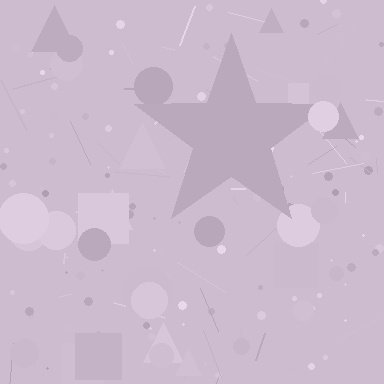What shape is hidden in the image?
A star is hidden in the image.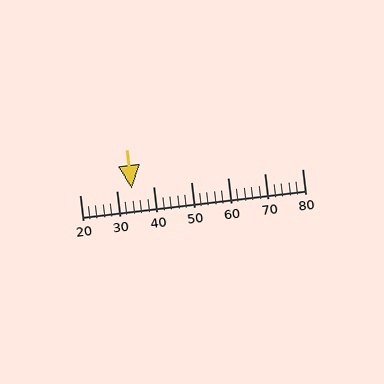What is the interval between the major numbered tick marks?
The major tick marks are spaced 10 units apart.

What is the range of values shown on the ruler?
The ruler shows values from 20 to 80.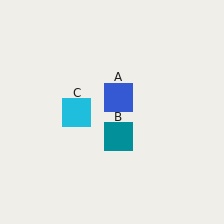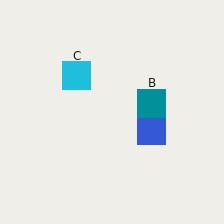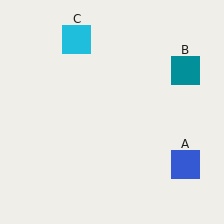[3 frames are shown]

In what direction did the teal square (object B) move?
The teal square (object B) moved up and to the right.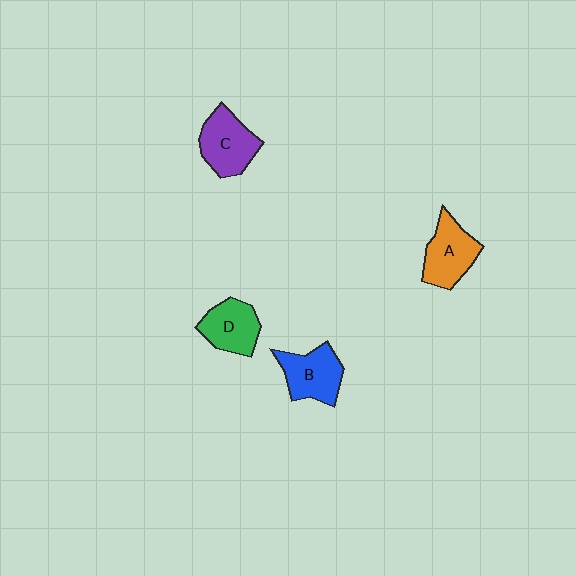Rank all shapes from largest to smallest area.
From largest to smallest: C (purple), A (orange), B (blue), D (green).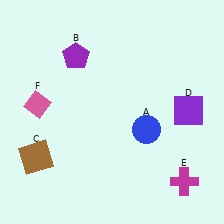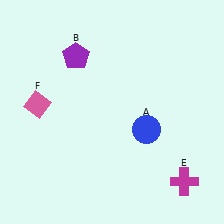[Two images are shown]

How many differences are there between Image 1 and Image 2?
There are 2 differences between the two images.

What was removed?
The brown square (C), the purple square (D) were removed in Image 2.